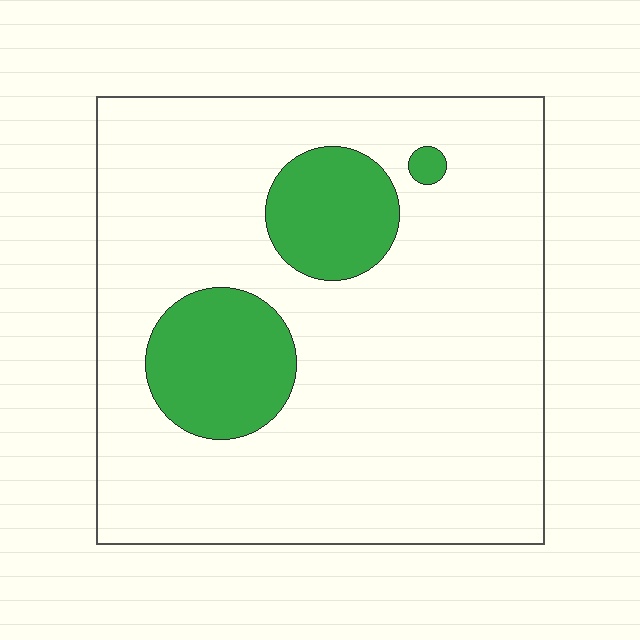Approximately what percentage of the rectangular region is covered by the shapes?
Approximately 15%.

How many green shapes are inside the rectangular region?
3.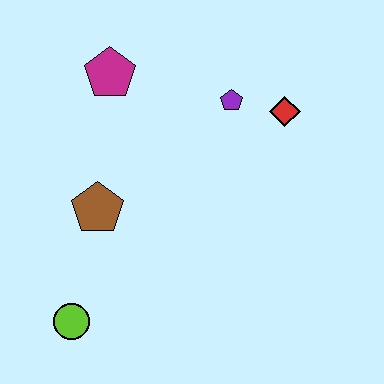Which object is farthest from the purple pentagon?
The lime circle is farthest from the purple pentagon.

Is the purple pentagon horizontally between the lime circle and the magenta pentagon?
No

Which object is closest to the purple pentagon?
The red diamond is closest to the purple pentagon.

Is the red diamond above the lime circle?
Yes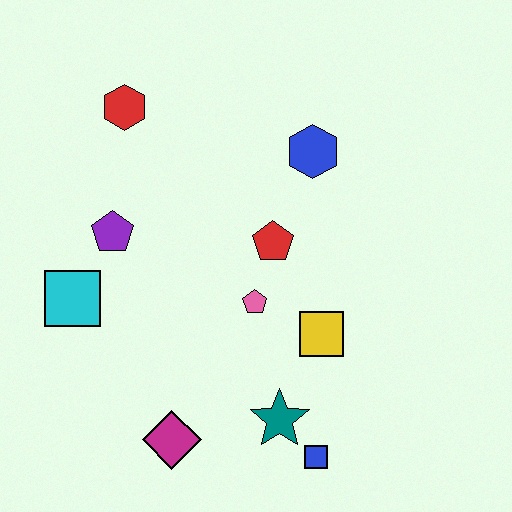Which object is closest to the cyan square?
The purple pentagon is closest to the cyan square.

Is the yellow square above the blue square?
Yes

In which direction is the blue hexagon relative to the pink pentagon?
The blue hexagon is above the pink pentagon.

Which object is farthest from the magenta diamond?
The red hexagon is farthest from the magenta diamond.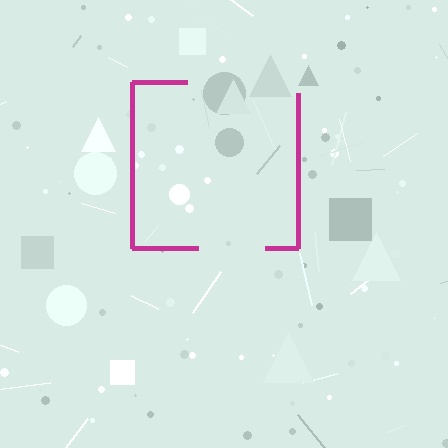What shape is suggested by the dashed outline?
The dashed outline suggests a square.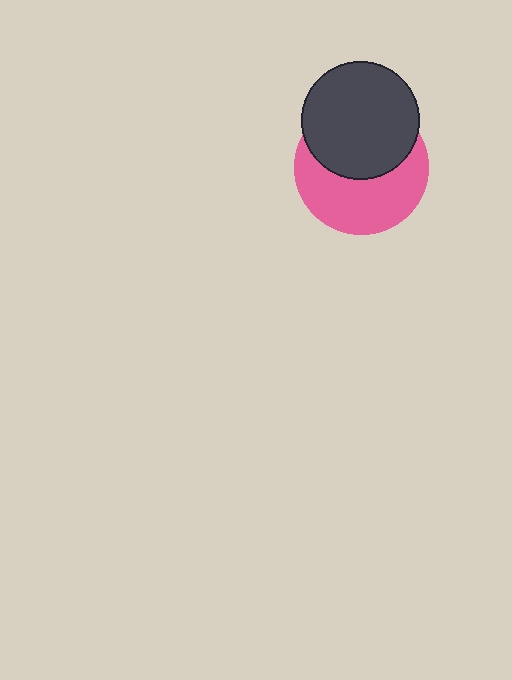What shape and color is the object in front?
The object in front is a dark gray circle.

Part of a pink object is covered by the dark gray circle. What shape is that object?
It is a circle.